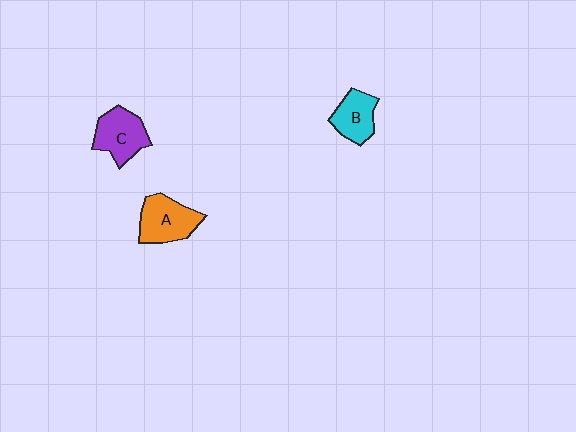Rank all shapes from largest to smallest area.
From largest to smallest: A (orange), C (purple), B (cyan).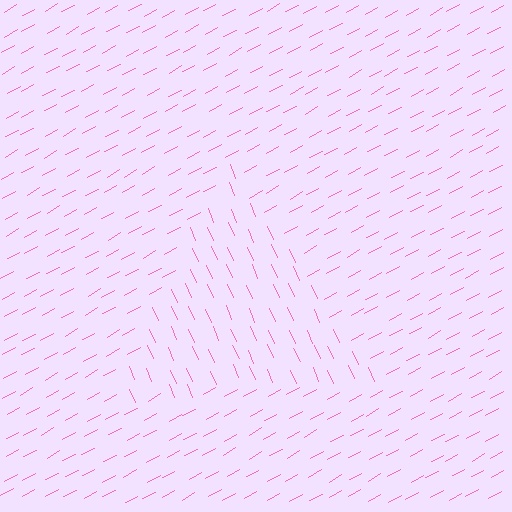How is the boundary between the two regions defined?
The boundary is defined purely by a change in line orientation (approximately 85 degrees difference). All lines are the same color and thickness.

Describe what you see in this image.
The image is filled with small pink line segments. A triangle region in the image has lines oriented differently from the surrounding lines, creating a visible texture boundary.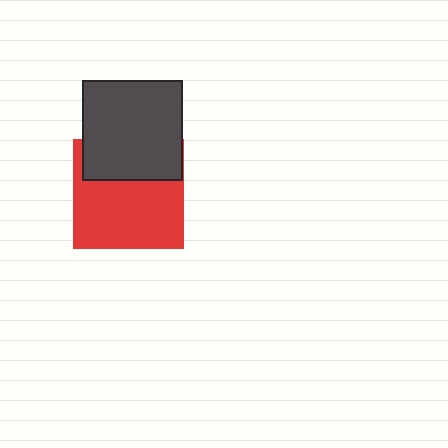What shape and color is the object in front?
The object in front is a dark gray square.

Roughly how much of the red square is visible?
About half of it is visible (roughly 65%).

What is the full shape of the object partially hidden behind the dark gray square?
The partially hidden object is a red square.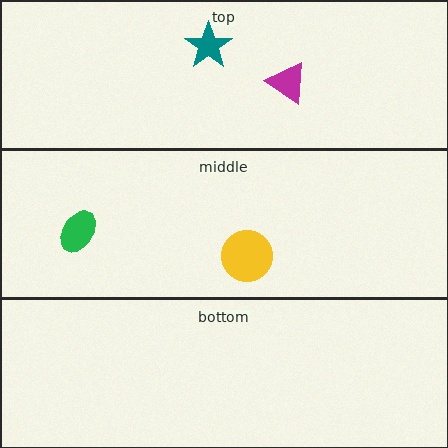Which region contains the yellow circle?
The middle region.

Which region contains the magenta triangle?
The top region.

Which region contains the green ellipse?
The middle region.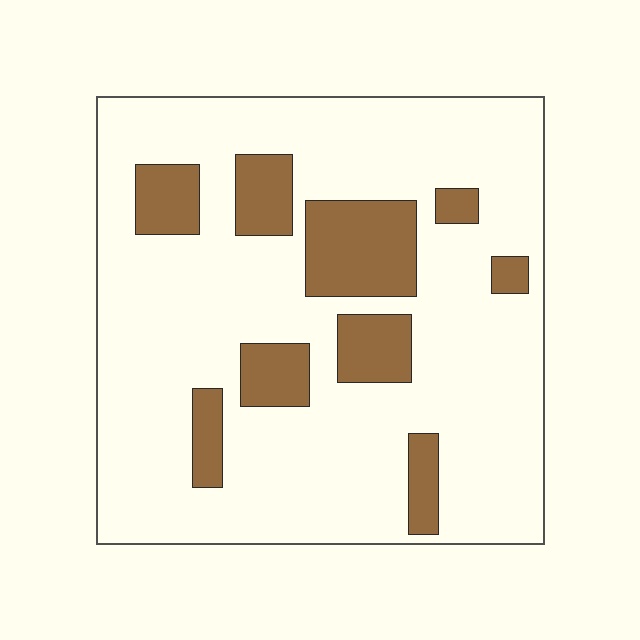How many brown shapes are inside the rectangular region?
9.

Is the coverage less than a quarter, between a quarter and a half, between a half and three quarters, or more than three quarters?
Less than a quarter.